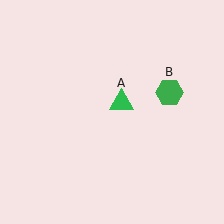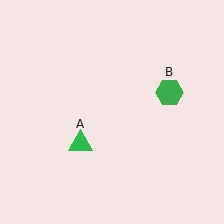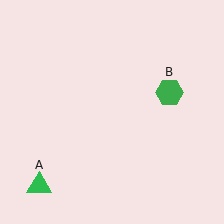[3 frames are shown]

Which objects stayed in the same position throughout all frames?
Green hexagon (object B) remained stationary.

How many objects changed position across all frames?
1 object changed position: green triangle (object A).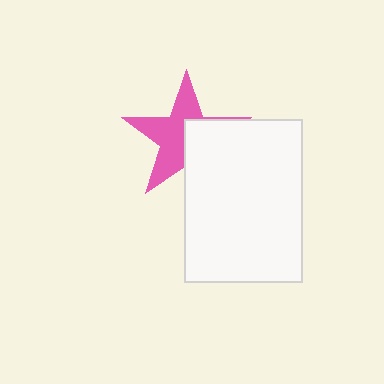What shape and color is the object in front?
The object in front is a white rectangle.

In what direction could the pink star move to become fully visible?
The pink star could move toward the upper-left. That would shift it out from behind the white rectangle entirely.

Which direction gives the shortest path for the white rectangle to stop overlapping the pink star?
Moving toward the lower-right gives the shortest separation.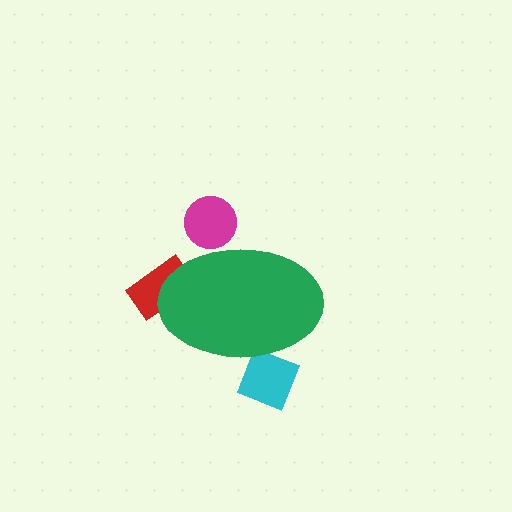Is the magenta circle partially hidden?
Yes, the magenta circle is partially hidden behind the green ellipse.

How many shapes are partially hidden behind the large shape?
3 shapes are partially hidden.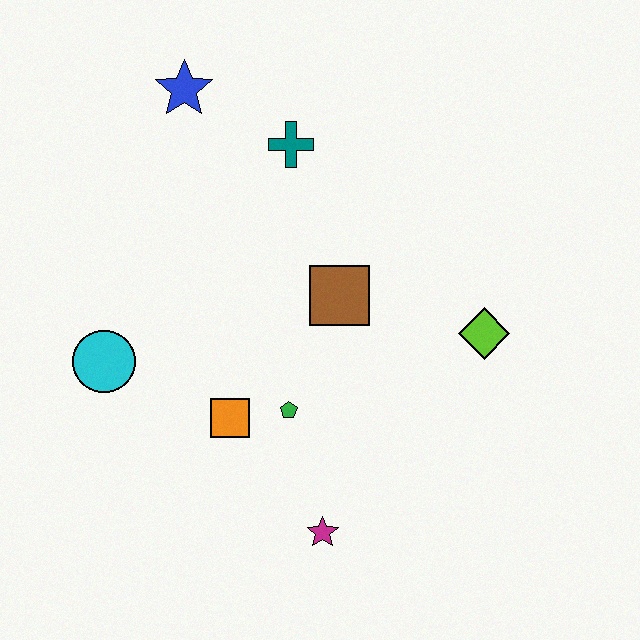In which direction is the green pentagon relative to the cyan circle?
The green pentagon is to the right of the cyan circle.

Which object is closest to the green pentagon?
The orange square is closest to the green pentagon.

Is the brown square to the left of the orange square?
No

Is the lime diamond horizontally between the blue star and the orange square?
No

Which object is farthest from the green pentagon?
The blue star is farthest from the green pentagon.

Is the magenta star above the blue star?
No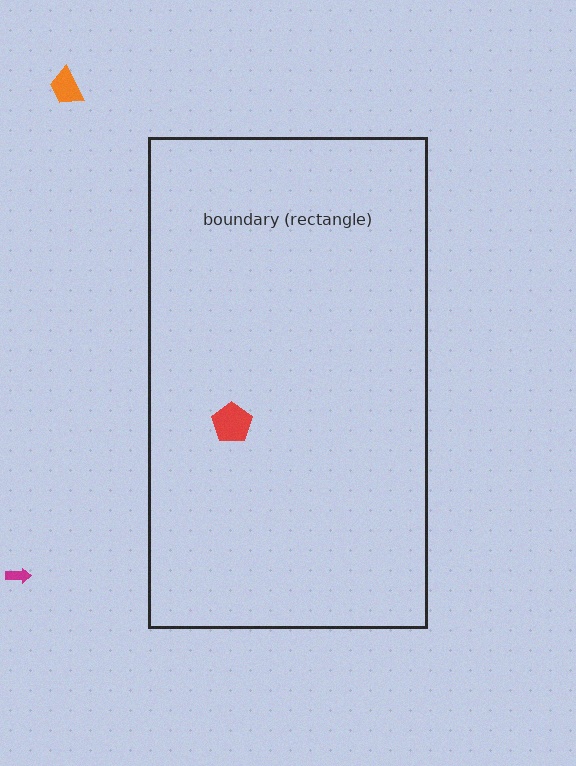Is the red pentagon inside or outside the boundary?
Inside.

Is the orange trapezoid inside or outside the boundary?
Outside.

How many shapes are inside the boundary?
1 inside, 2 outside.